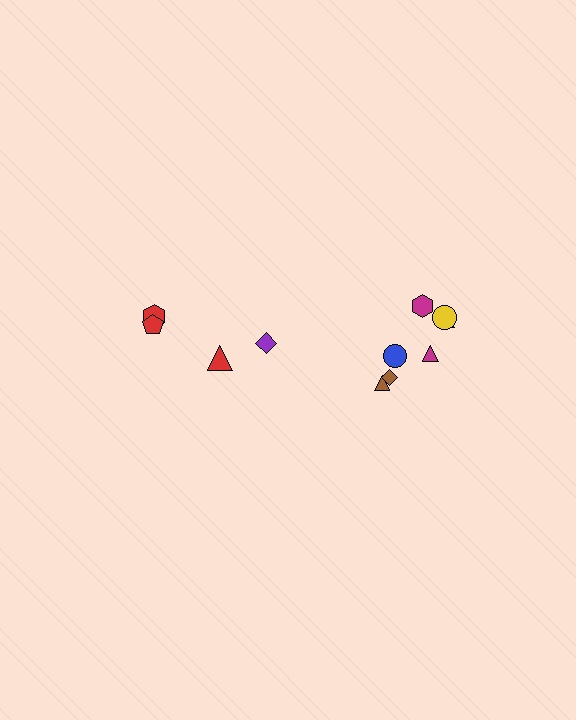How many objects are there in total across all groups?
There are 11 objects.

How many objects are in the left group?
There are 4 objects.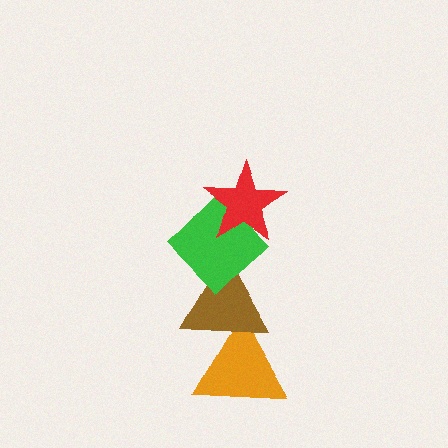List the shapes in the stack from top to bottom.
From top to bottom: the red star, the green diamond, the brown triangle, the orange triangle.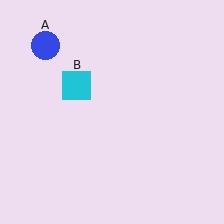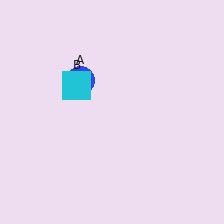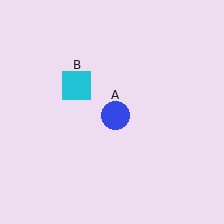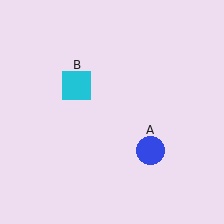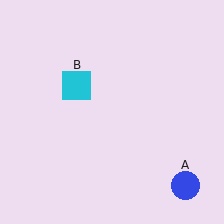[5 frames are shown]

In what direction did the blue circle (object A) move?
The blue circle (object A) moved down and to the right.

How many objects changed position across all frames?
1 object changed position: blue circle (object A).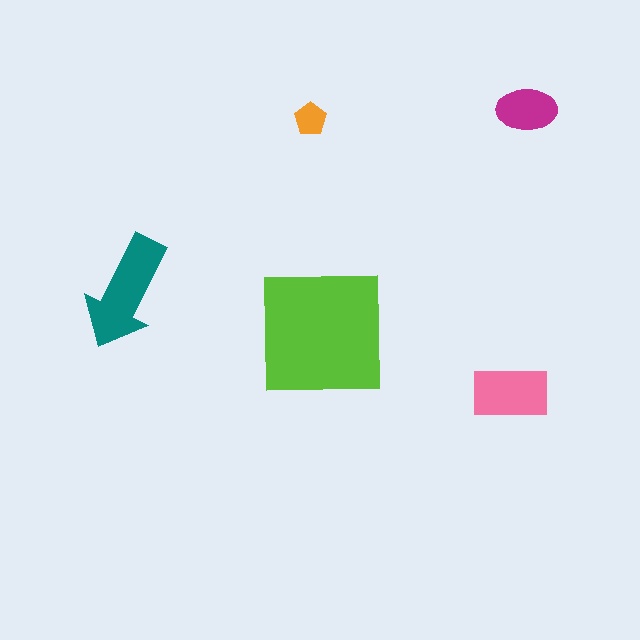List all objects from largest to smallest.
The lime square, the teal arrow, the pink rectangle, the magenta ellipse, the orange pentagon.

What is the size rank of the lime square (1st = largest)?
1st.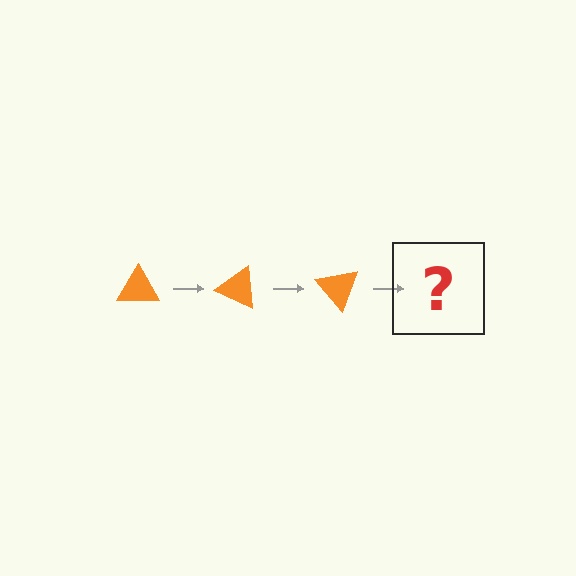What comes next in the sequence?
The next element should be an orange triangle rotated 75 degrees.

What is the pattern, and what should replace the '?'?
The pattern is that the triangle rotates 25 degrees each step. The '?' should be an orange triangle rotated 75 degrees.